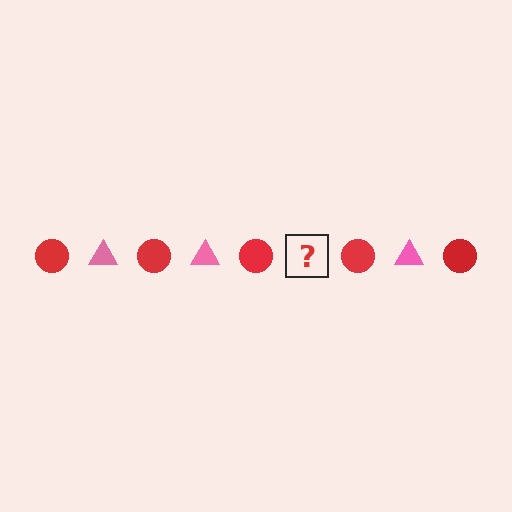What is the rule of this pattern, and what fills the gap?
The rule is that the pattern alternates between red circle and pink triangle. The gap should be filled with a pink triangle.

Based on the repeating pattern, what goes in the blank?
The blank should be a pink triangle.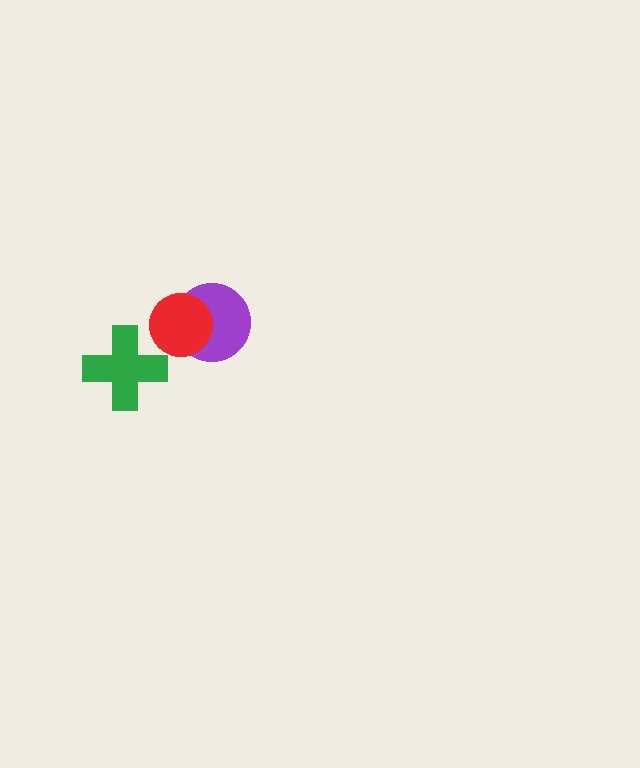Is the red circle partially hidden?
No, no other shape covers it.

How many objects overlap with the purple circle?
1 object overlaps with the purple circle.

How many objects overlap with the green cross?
0 objects overlap with the green cross.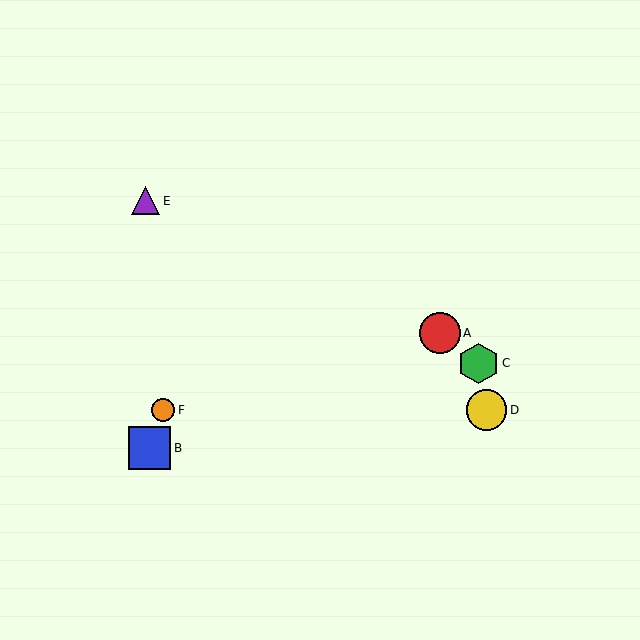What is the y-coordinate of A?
Object A is at y≈333.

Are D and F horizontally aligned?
Yes, both are at y≈410.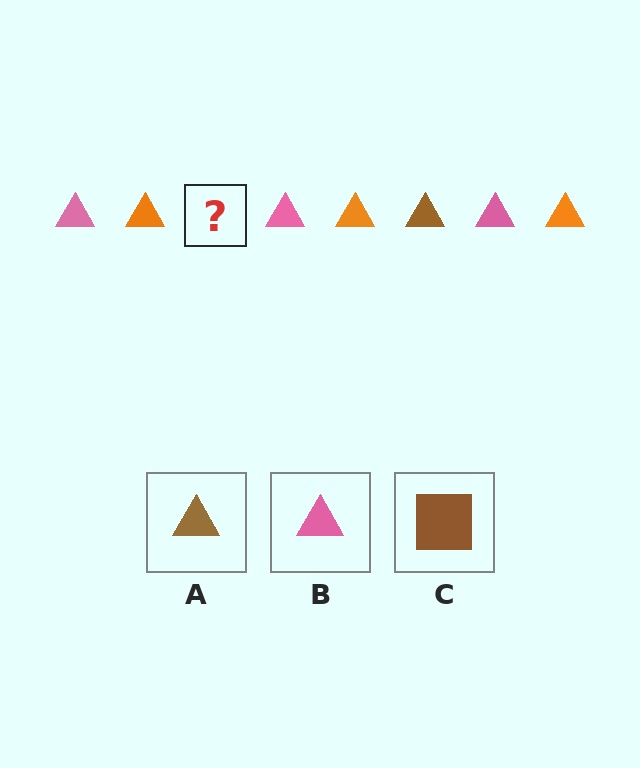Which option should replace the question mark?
Option A.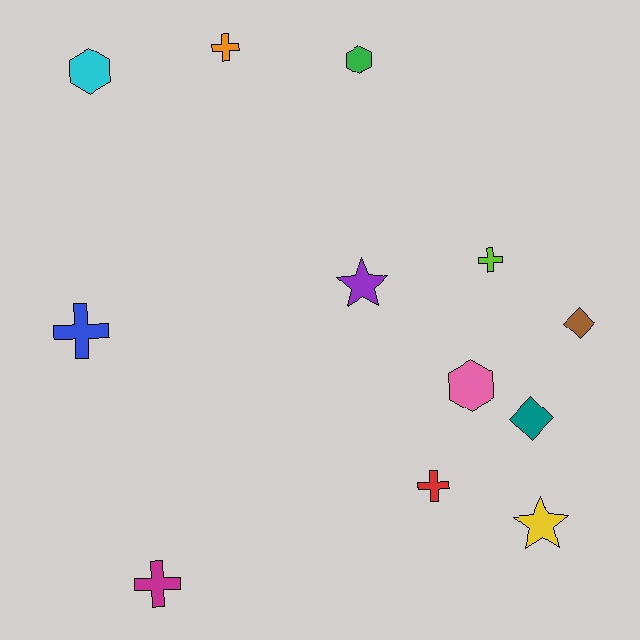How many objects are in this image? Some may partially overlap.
There are 12 objects.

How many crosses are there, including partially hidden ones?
There are 5 crosses.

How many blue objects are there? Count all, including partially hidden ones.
There is 1 blue object.